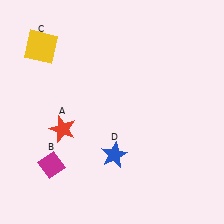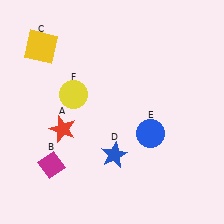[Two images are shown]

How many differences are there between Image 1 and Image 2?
There are 2 differences between the two images.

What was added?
A blue circle (E), a yellow circle (F) were added in Image 2.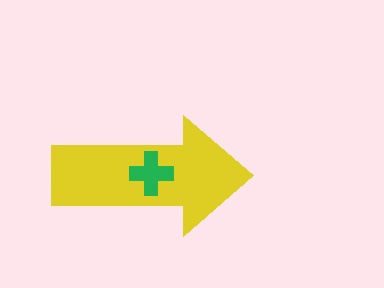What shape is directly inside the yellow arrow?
The green cross.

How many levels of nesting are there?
2.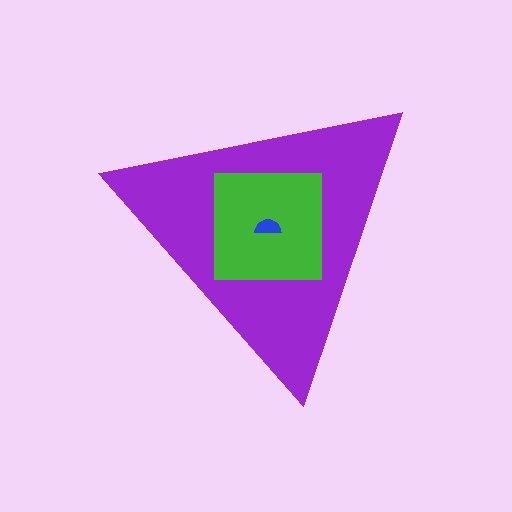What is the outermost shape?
The purple triangle.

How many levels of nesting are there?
3.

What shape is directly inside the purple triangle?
The green square.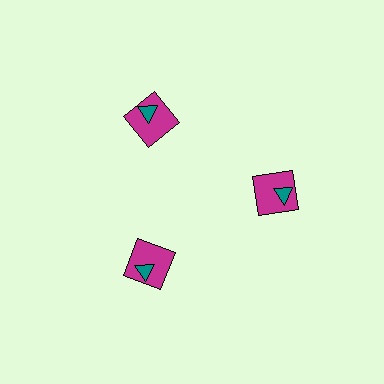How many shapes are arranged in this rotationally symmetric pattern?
There are 6 shapes, arranged in 3 groups of 2.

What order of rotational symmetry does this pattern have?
This pattern has 3-fold rotational symmetry.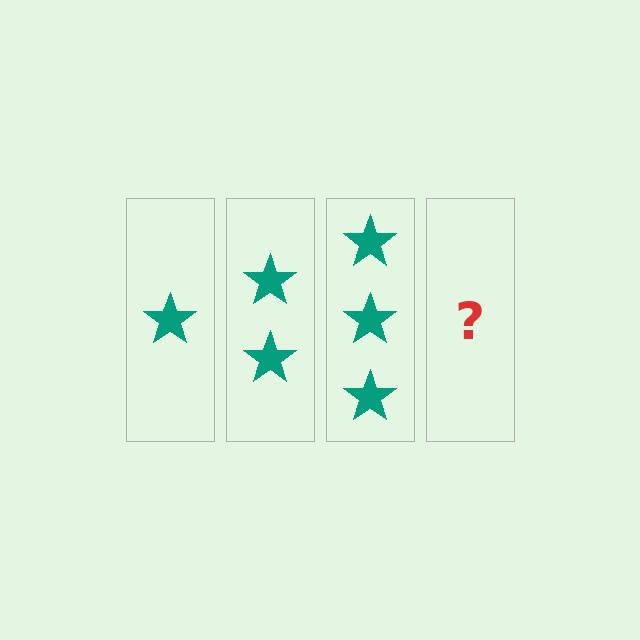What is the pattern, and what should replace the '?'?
The pattern is that each step adds one more star. The '?' should be 4 stars.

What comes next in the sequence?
The next element should be 4 stars.